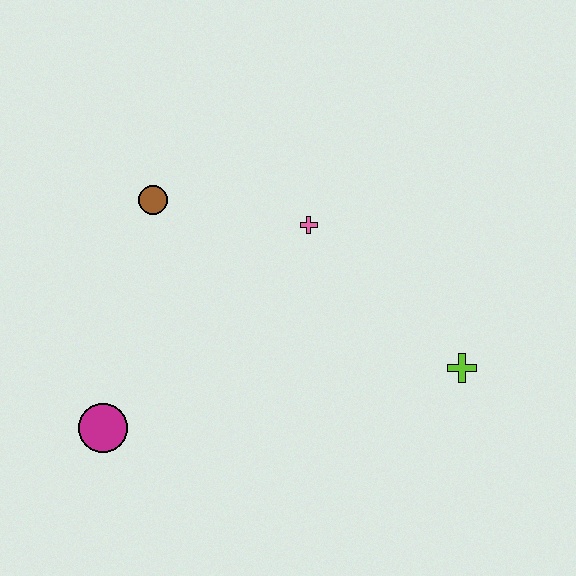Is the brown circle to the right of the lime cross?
No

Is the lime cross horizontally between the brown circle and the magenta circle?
No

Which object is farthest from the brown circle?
The lime cross is farthest from the brown circle.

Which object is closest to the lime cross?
The pink cross is closest to the lime cross.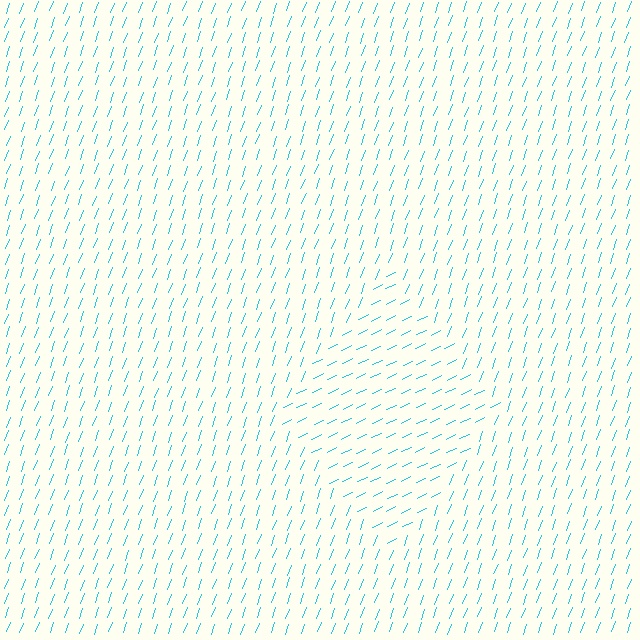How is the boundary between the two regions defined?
The boundary is defined purely by a change in line orientation (approximately 45 degrees difference). All lines are the same color and thickness.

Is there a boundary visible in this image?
Yes, there is a texture boundary formed by a change in line orientation.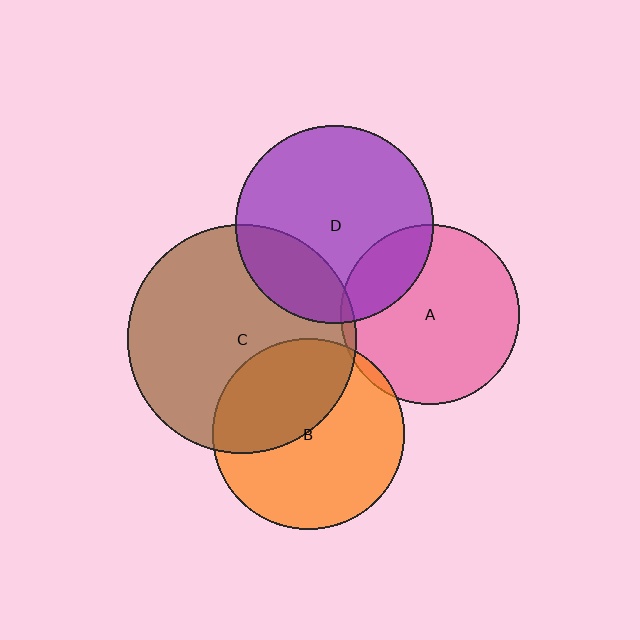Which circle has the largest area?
Circle C (brown).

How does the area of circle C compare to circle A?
Approximately 1.6 times.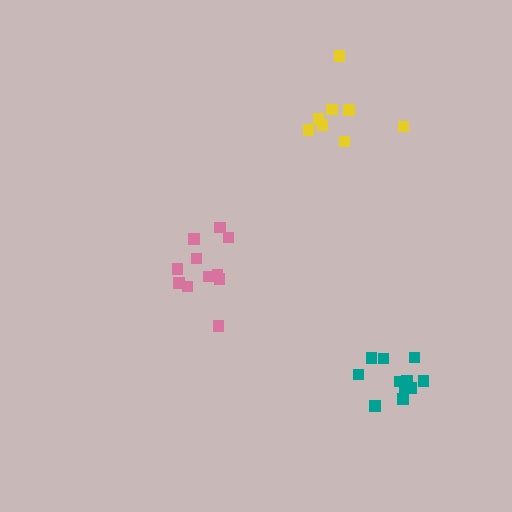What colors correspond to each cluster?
The clusters are colored: yellow, pink, teal.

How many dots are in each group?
Group 1: 8 dots, Group 2: 11 dots, Group 3: 11 dots (30 total).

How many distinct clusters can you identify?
There are 3 distinct clusters.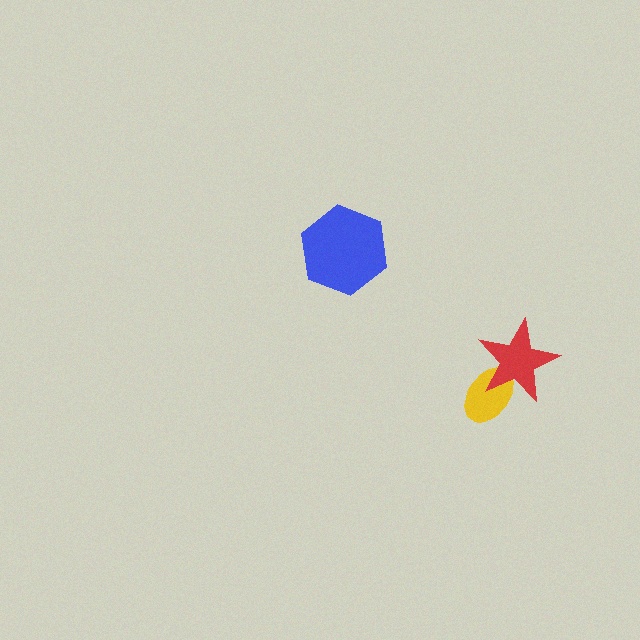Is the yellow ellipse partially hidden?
Yes, it is partially covered by another shape.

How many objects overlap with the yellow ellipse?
1 object overlaps with the yellow ellipse.